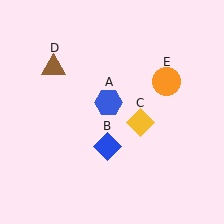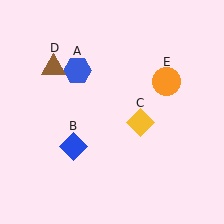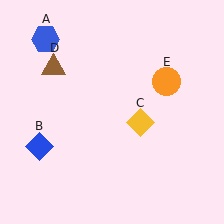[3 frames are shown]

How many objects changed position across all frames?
2 objects changed position: blue hexagon (object A), blue diamond (object B).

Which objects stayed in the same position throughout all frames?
Yellow diamond (object C) and brown triangle (object D) and orange circle (object E) remained stationary.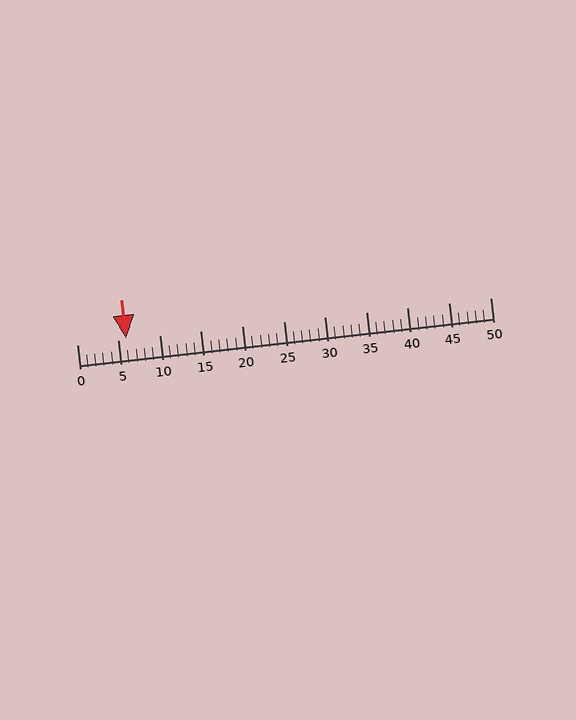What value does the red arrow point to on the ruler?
The red arrow points to approximately 6.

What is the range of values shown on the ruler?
The ruler shows values from 0 to 50.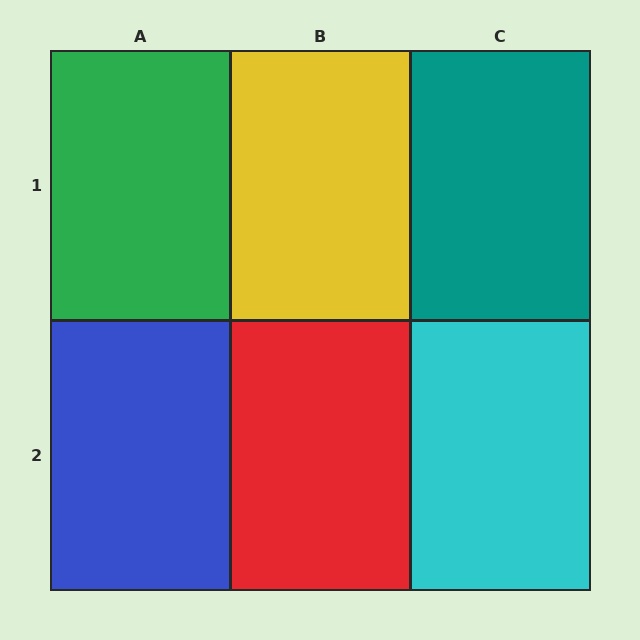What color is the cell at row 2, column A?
Blue.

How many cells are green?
1 cell is green.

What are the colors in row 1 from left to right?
Green, yellow, teal.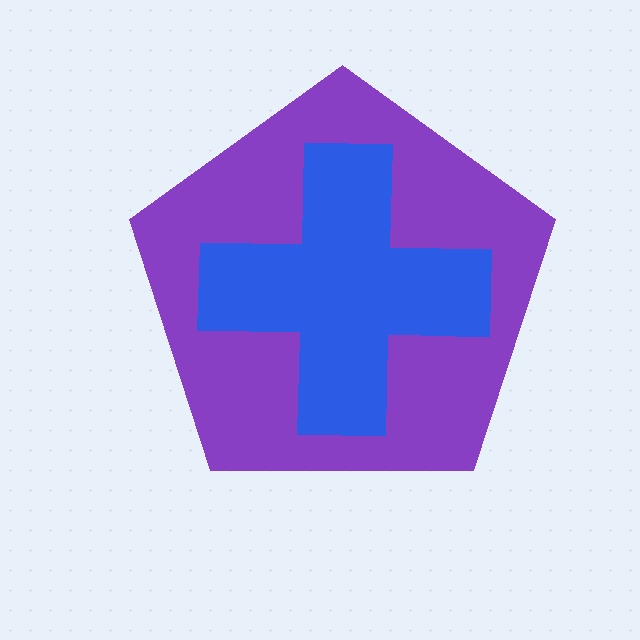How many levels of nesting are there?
2.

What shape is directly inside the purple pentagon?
The blue cross.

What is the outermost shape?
The purple pentagon.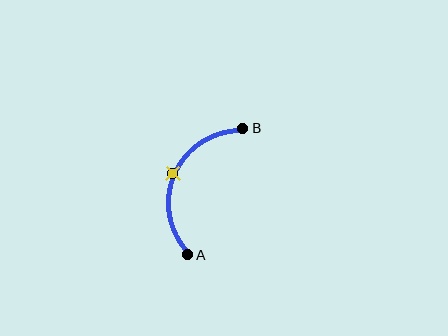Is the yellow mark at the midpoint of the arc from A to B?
Yes. The yellow mark lies on the arc at equal arc-length from both A and B — it is the arc midpoint.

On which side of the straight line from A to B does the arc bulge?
The arc bulges to the left of the straight line connecting A and B.